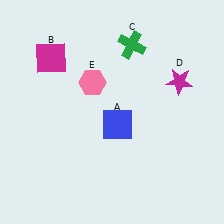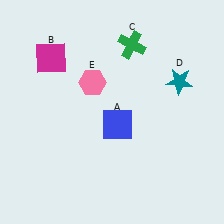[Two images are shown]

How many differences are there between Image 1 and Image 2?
There is 1 difference between the two images.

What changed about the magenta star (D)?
In Image 1, D is magenta. In Image 2, it changed to teal.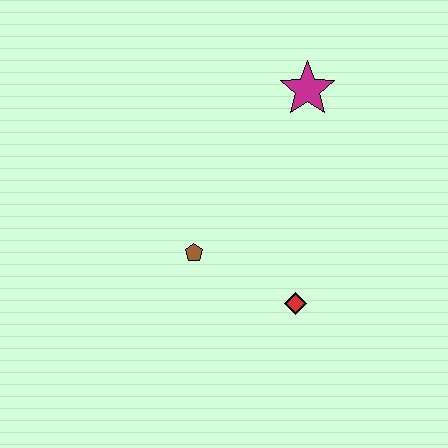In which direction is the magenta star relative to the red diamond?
The magenta star is above the red diamond.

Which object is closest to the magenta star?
The brown pentagon is closest to the magenta star.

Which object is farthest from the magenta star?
The red diamond is farthest from the magenta star.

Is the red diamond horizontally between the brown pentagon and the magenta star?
Yes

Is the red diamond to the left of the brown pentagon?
No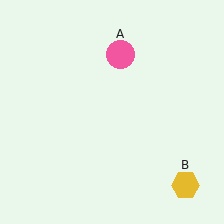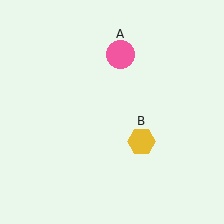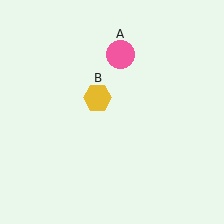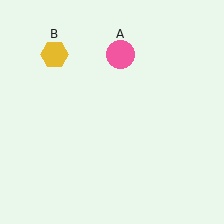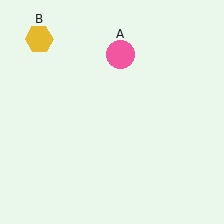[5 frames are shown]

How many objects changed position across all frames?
1 object changed position: yellow hexagon (object B).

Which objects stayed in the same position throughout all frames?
Pink circle (object A) remained stationary.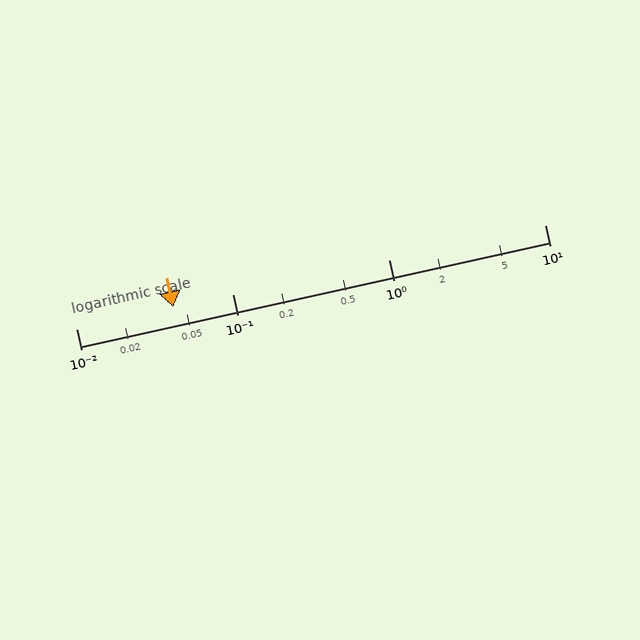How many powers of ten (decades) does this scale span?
The scale spans 3 decades, from 0.01 to 10.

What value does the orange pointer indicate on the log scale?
The pointer indicates approximately 0.042.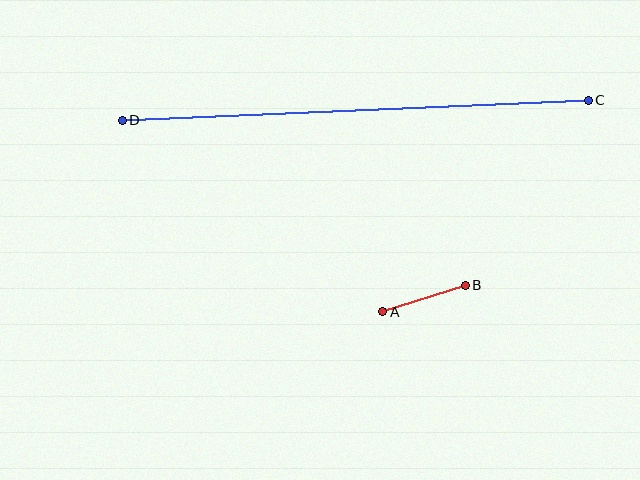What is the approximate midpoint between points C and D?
The midpoint is at approximately (355, 110) pixels.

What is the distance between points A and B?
The distance is approximately 87 pixels.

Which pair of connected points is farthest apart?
Points C and D are farthest apart.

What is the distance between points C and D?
The distance is approximately 466 pixels.